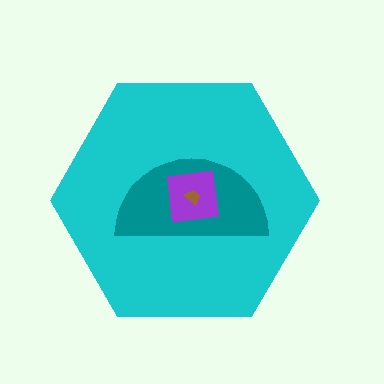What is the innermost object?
The brown trapezoid.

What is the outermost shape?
The cyan hexagon.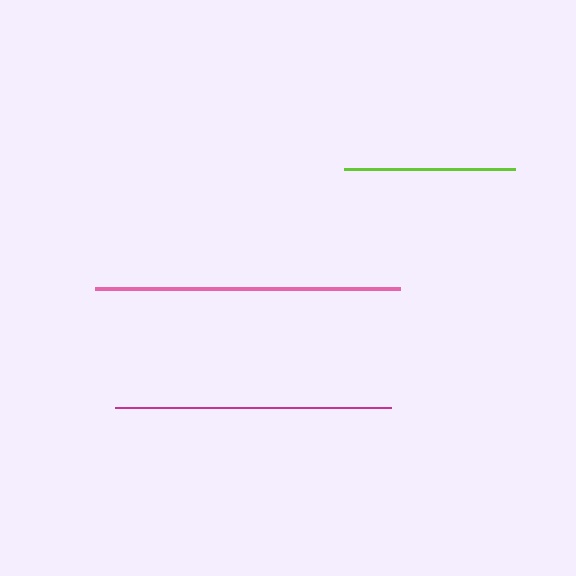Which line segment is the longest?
The pink line is the longest at approximately 304 pixels.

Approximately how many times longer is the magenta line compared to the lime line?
The magenta line is approximately 1.6 times the length of the lime line.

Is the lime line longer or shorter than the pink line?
The pink line is longer than the lime line.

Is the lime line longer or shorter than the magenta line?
The magenta line is longer than the lime line.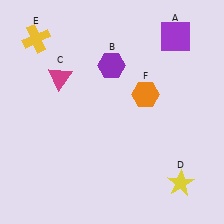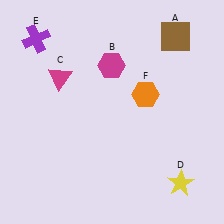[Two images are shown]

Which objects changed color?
A changed from purple to brown. B changed from purple to magenta. E changed from yellow to purple.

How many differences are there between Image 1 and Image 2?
There are 3 differences between the two images.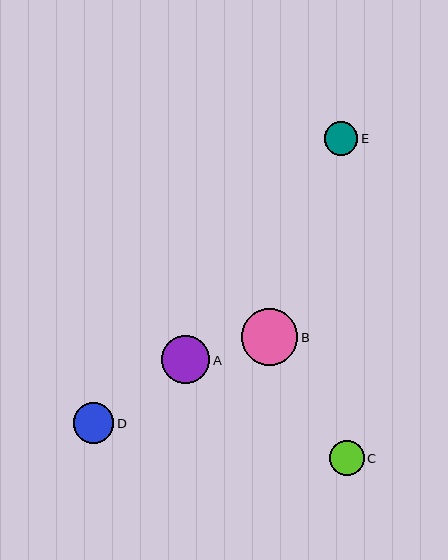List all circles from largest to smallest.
From largest to smallest: B, A, D, C, E.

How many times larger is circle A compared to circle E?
Circle A is approximately 1.5 times the size of circle E.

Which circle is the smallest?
Circle E is the smallest with a size of approximately 33 pixels.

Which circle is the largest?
Circle B is the largest with a size of approximately 57 pixels.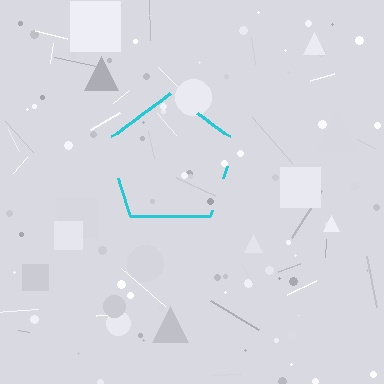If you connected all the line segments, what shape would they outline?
They would outline a pentagon.